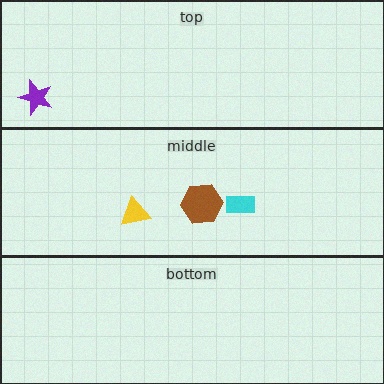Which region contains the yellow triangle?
The middle region.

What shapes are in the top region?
The purple star.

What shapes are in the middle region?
The brown hexagon, the cyan rectangle, the yellow triangle.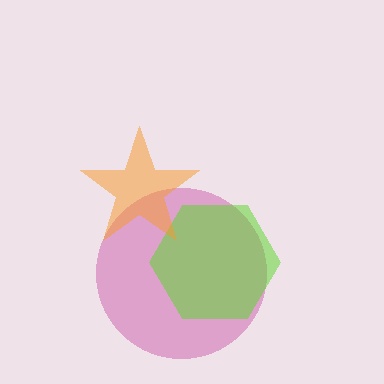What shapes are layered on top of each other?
The layered shapes are: a magenta circle, a lime hexagon, an orange star.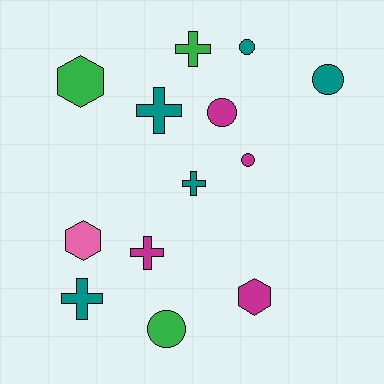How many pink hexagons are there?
There is 1 pink hexagon.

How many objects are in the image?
There are 13 objects.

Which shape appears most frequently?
Circle, with 5 objects.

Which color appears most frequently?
Teal, with 5 objects.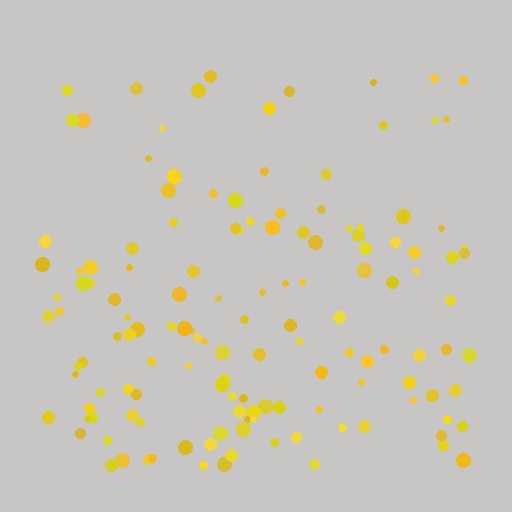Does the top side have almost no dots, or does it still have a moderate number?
Still a moderate number, just noticeably fewer than the bottom.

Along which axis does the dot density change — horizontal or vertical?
Vertical.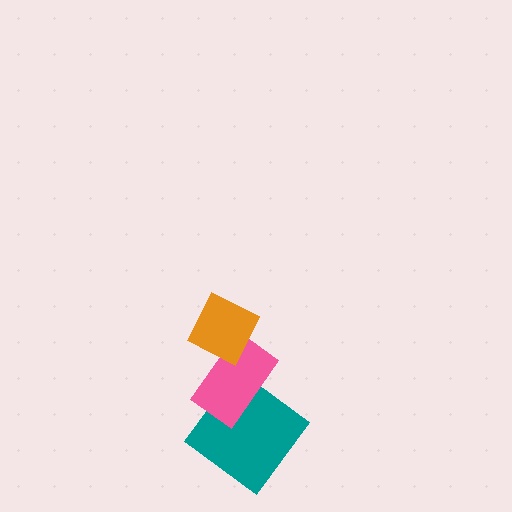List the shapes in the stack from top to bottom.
From top to bottom: the orange diamond, the pink rectangle, the teal diamond.